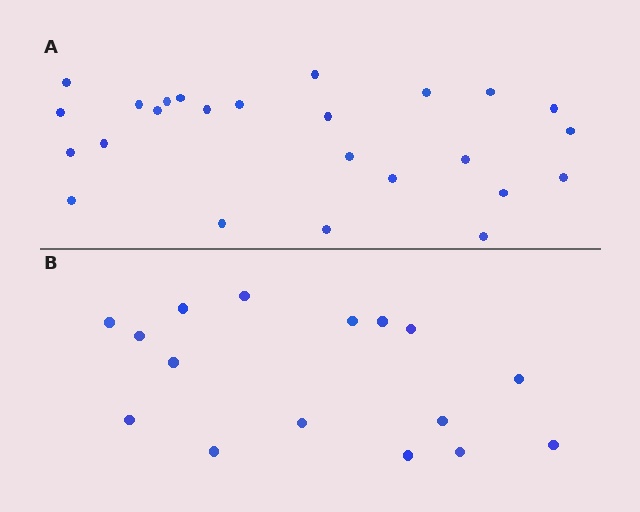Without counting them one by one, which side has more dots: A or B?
Region A (the top region) has more dots.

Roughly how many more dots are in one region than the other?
Region A has roughly 8 or so more dots than region B.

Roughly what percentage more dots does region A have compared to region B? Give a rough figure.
About 55% more.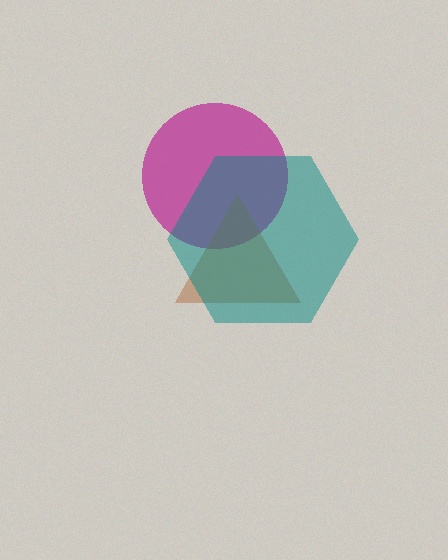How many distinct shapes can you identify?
There are 3 distinct shapes: a magenta circle, a brown triangle, a teal hexagon.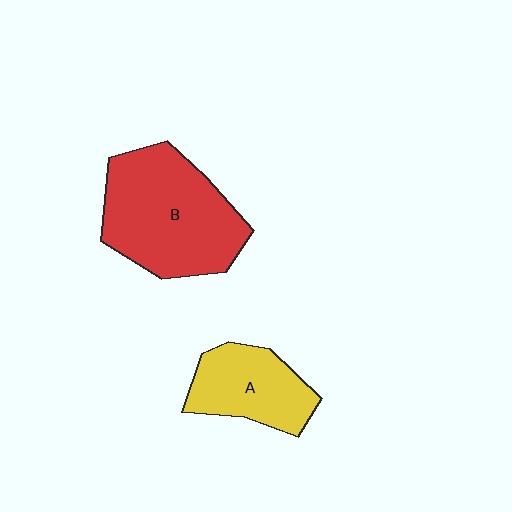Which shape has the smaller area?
Shape A (yellow).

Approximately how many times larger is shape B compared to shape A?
Approximately 1.7 times.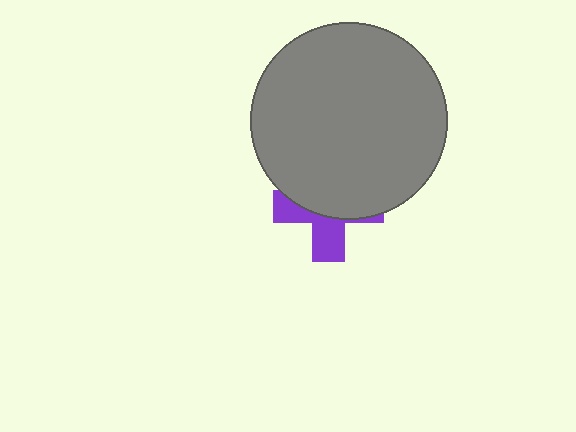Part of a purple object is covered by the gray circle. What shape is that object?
It is a cross.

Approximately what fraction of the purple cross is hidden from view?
Roughly 59% of the purple cross is hidden behind the gray circle.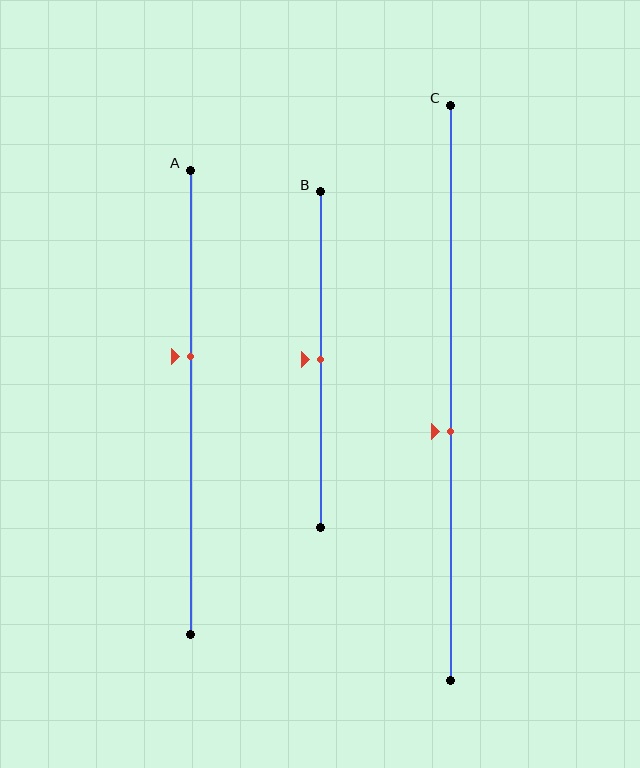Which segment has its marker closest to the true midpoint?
Segment B has its marker closest to the true midpoint.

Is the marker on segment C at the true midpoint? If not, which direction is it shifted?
No, the marker on segment C is shifted downward by about 7% of the segment length.